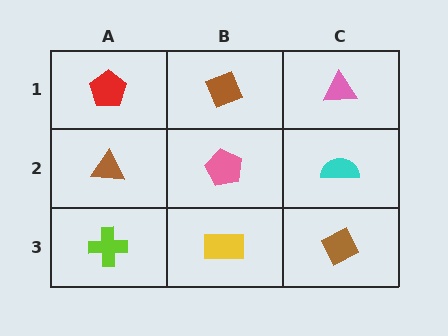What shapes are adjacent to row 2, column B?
A brown diamond (row 1, column B), a yellow rectangle (row 3, column B), a brown triangle (row 2, column A), a cyan semicircle (row 2, column C).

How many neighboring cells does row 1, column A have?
2.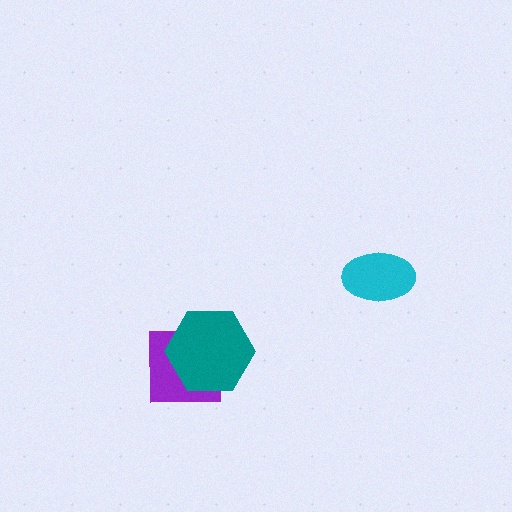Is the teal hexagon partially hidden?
No, no other shape covers it.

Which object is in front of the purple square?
The teal hexagon is in front of the purple square.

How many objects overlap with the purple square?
1 object overlaps with the purple square.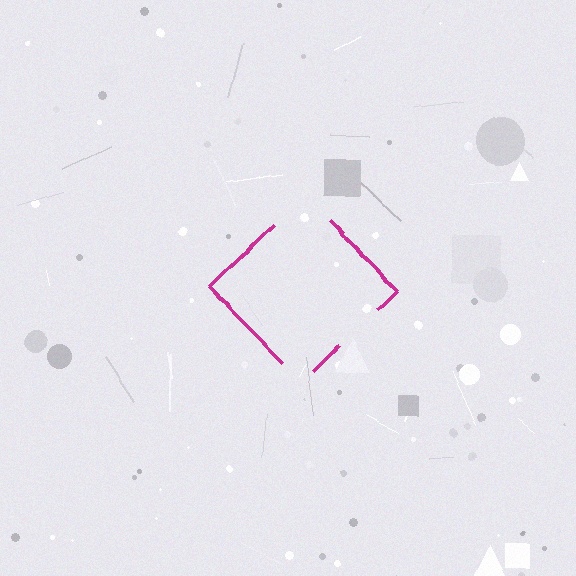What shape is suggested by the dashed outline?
The dashed outline suggests a diamond.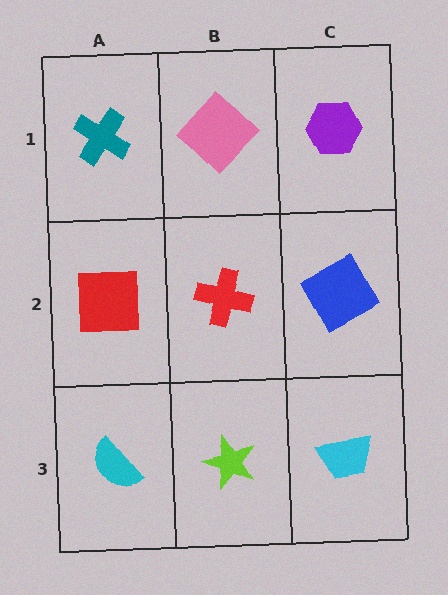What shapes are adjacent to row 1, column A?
A red square (row 2, column A), a pink diamond (row 1, column B).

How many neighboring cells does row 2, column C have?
3.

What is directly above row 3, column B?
A red cross.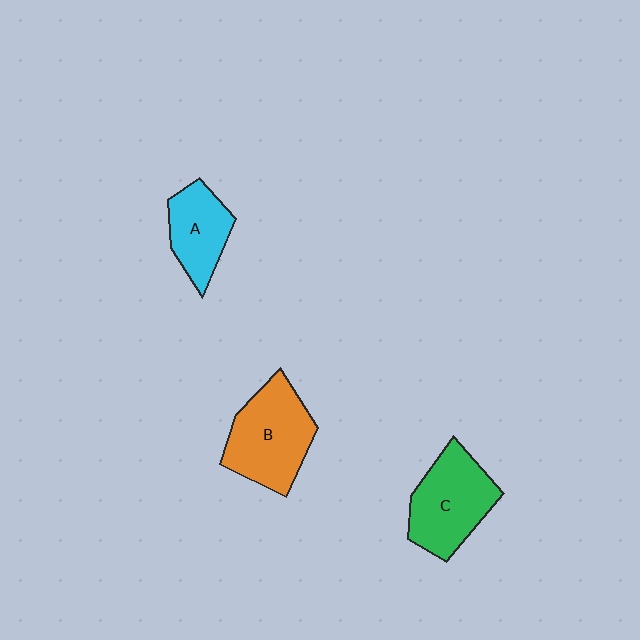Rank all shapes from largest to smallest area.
From largest to smallest: B (orange), C (green), A (cyan).